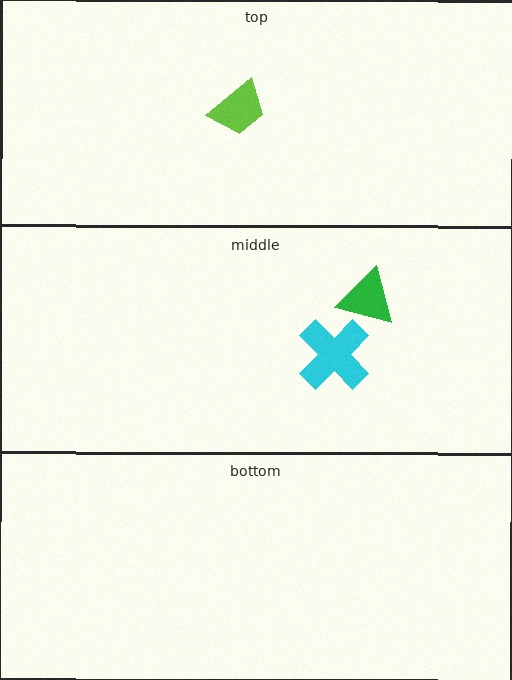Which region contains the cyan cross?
The middle region.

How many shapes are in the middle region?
2.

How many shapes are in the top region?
1.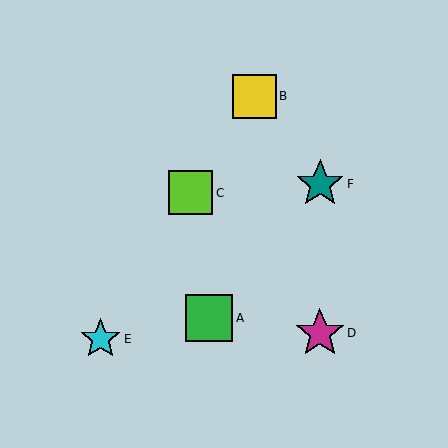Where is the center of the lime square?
The center of the lime square is at (190, 193).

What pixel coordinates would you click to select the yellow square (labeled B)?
Click at (254, 96) to select the yellow square B.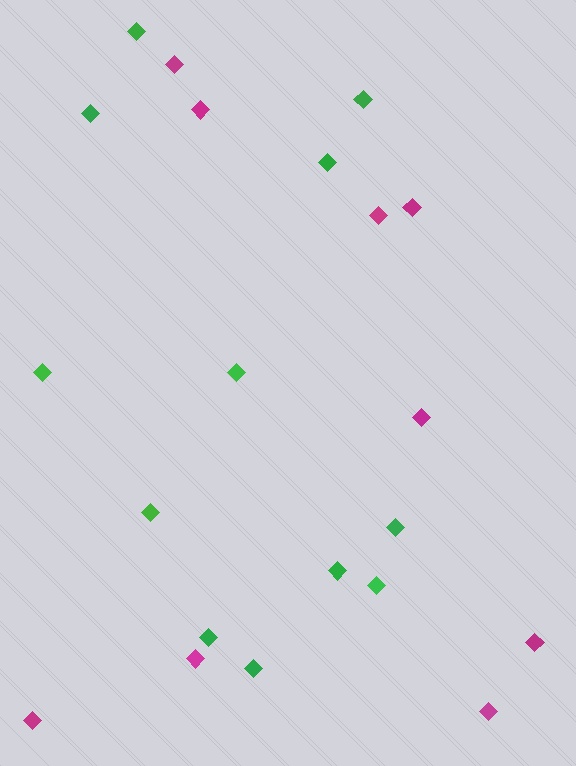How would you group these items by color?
There are 2 groups: one group of green diamonds (12) and one group of magenta diamonds (9).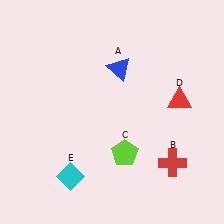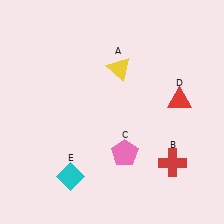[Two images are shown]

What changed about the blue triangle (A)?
In Image 1, A is blue. In Image 2, it changed to yellow.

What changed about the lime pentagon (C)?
In Image 1, C is lime. In Image 2, it changed to pink.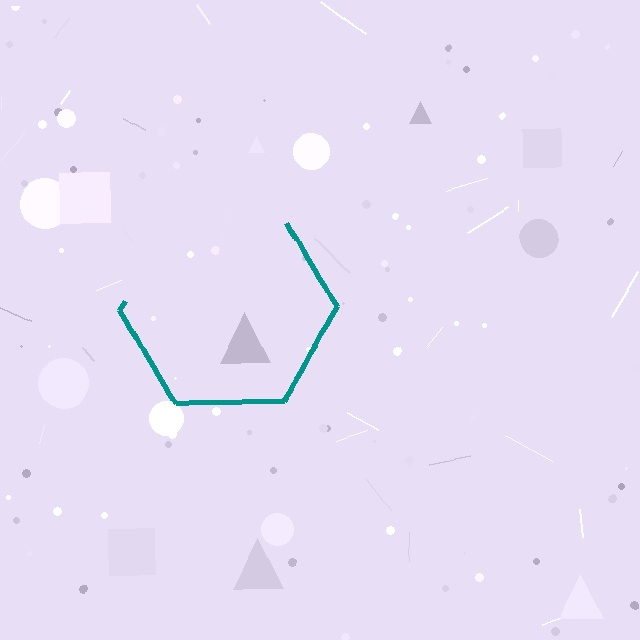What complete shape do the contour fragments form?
The contour fragments form a hexagon.